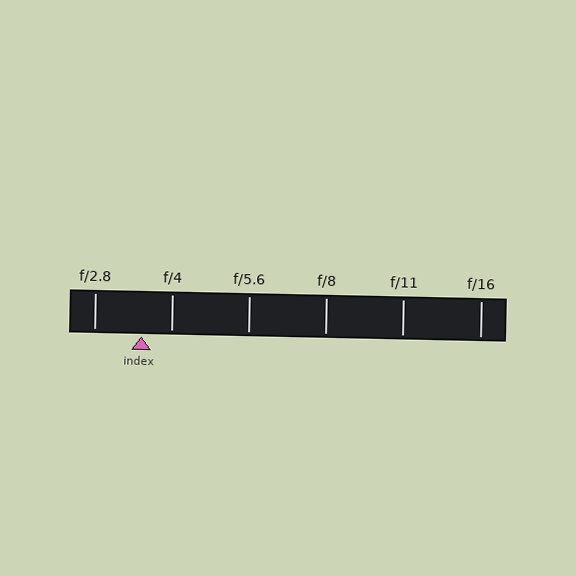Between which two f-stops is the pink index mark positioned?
The index mark is between f/2.8 and f/4.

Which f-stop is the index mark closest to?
The index mark is closest to f/4.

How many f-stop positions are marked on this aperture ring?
There are 6 f-stop positions marked.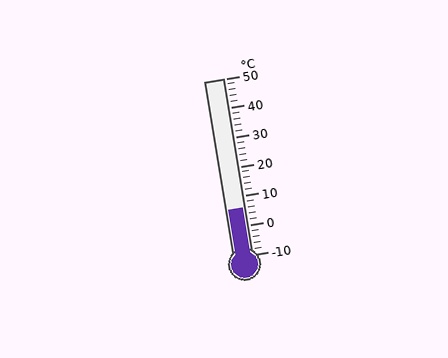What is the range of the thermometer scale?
The thermometer scale ranges from -10°C to 50°C.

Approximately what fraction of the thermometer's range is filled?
The thermometer is filled to approximately 25% of its range.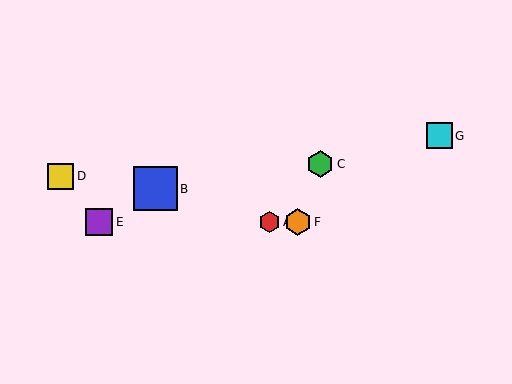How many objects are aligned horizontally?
3 objects (A, E, F) are aligned horizontally.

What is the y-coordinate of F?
Object F is at y≈222.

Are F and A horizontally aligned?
Yes, both are at y≈222.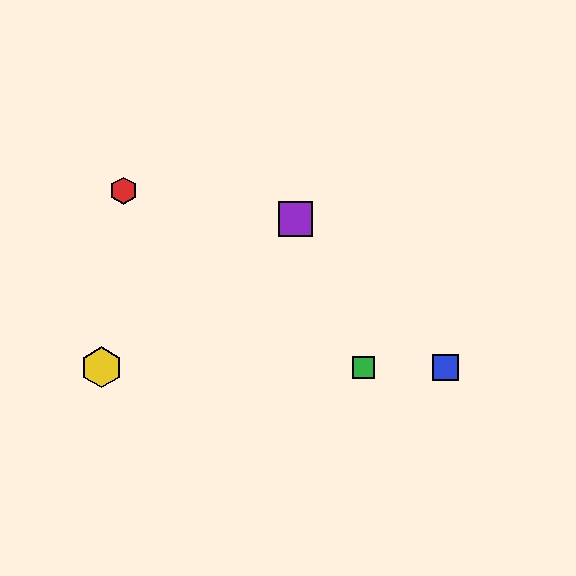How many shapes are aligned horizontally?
3 shapes (the blue square, the green square, the yellow hexagon) are aligned horizontally.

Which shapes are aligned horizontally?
The blue square, the green square, the yellow hexagon are aligned horizontally.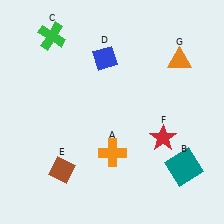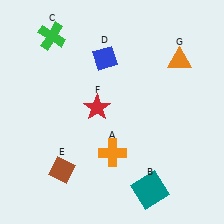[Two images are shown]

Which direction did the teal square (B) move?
The teal square (B) moved left.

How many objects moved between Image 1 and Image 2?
2 objects moved between the two images.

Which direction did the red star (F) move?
The red star (F) moved left.